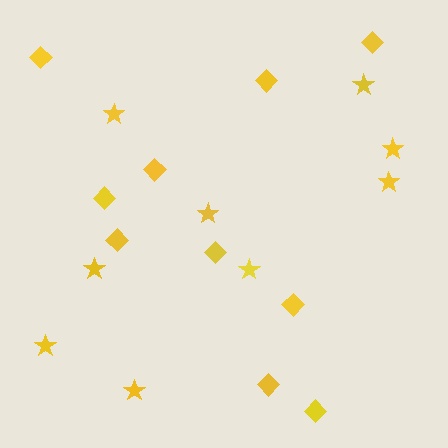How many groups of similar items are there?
There are 2 groups: one group of diamonds (10) and one group of stars (9).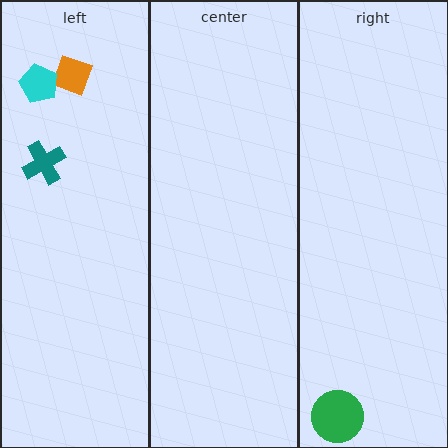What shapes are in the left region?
The teal cross, the orange square, the cyan pentagon.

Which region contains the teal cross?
The left region.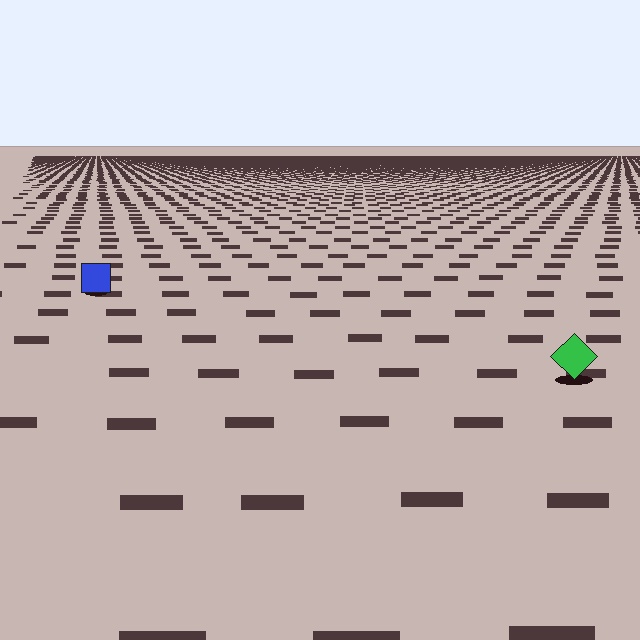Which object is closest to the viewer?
The green diamond is closest. The texture marks near it are larger and more spread out.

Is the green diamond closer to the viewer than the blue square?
Yes. The green diamond is closer — you can tell from the texture gradient: the ground texture is coarser near it.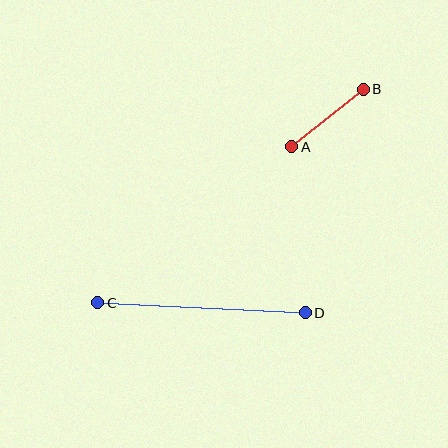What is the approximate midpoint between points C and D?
The midpoint is at approximately (202, 308) pixels.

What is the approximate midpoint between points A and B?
The midpoint is at approximately (327, 118) pixels.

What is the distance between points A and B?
The distance is approximately 92 pixels.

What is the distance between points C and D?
The distance is approximately 208 pixels.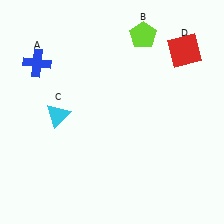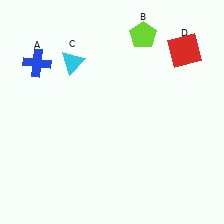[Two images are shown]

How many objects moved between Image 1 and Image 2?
1 object moved between the two images.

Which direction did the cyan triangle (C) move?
The cyan triangle (C) moved up.